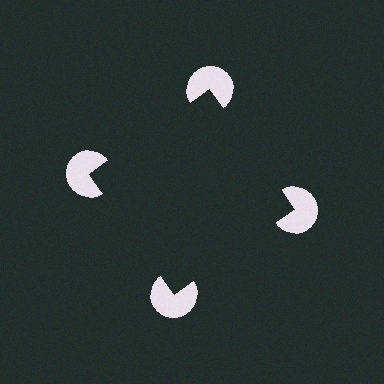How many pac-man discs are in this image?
There are 4 — one at each vertex of the illusory square.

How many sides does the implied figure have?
4 sides.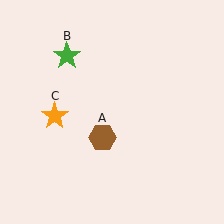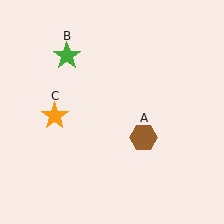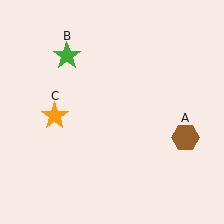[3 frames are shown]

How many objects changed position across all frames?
1 object changed position: brown hexagon (object A).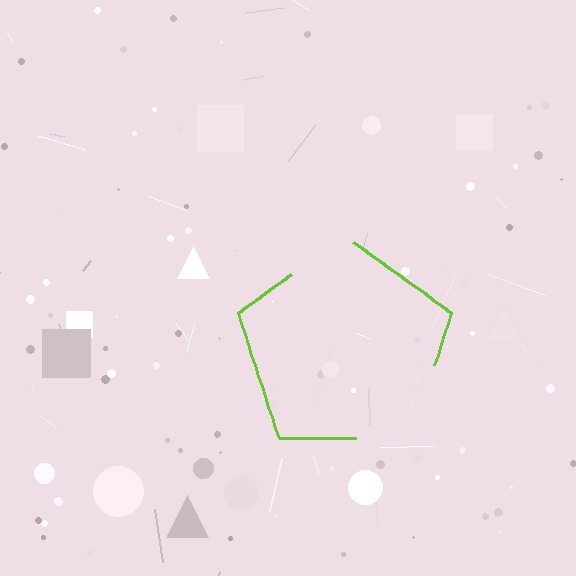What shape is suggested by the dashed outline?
The dashed outline suggests a pentagon.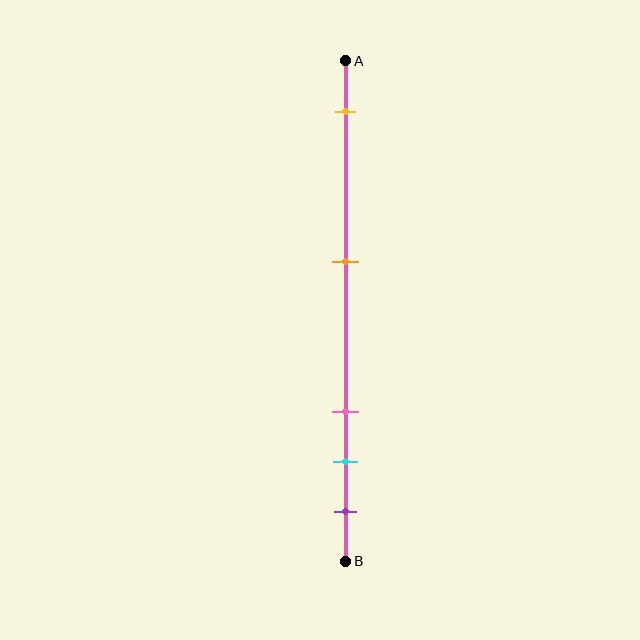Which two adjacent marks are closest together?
The cyan and purple marks are the closest adjacent pair.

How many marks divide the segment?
There are 5 marks dividing the segment.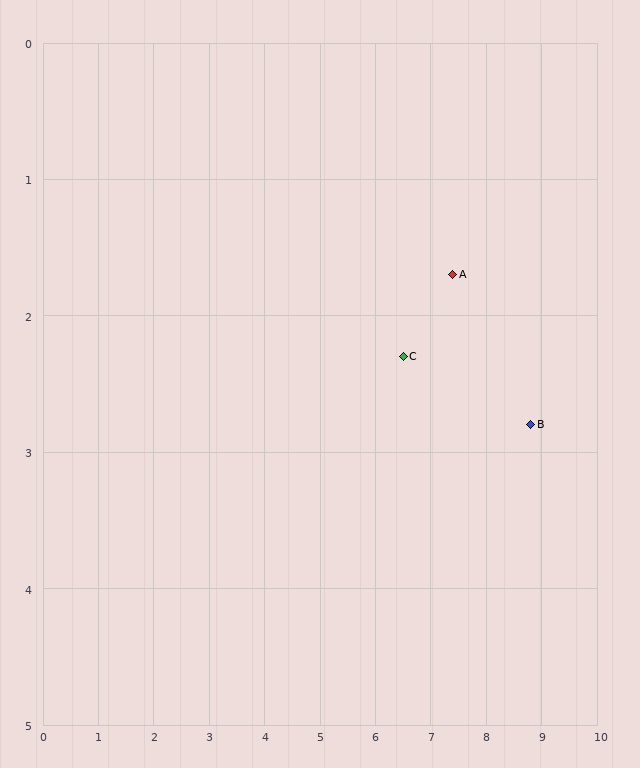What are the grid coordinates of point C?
Point C is at approximately (6.5, 2.3).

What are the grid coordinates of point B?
Point B is at approximately (8.8, 2.8).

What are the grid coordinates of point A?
Point A is at approximately (7.4, 1.7).